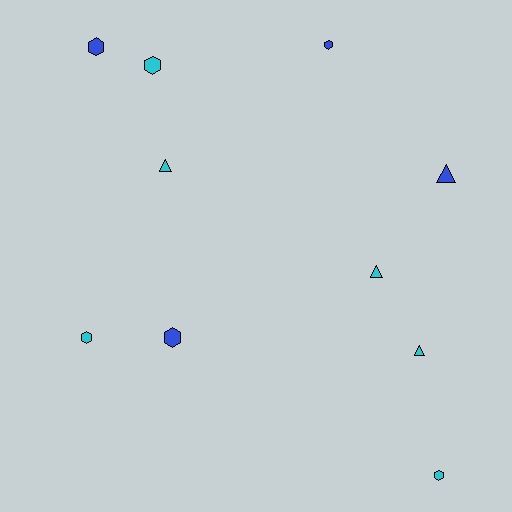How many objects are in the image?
There are 10 objects.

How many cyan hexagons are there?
There are 3 cyan hexagons.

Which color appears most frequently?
Cyan, with 6 objects.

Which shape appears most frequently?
Hexagon, with 6 objects.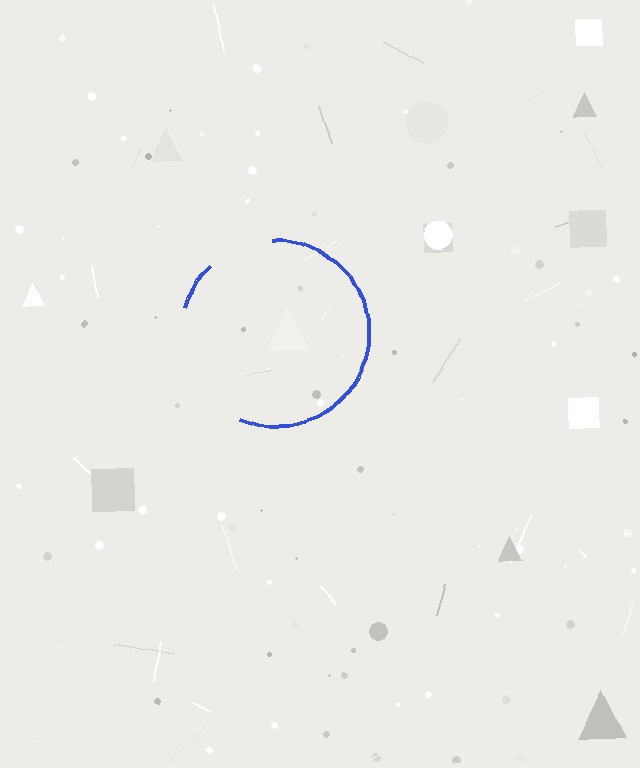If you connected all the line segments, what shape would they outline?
They would outline a circle.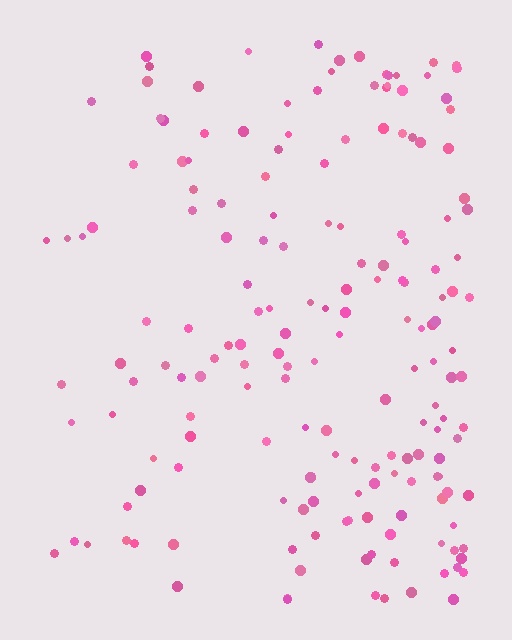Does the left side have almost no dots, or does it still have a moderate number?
Still a moderate number, just noticeably fewer than the right.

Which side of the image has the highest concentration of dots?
The right.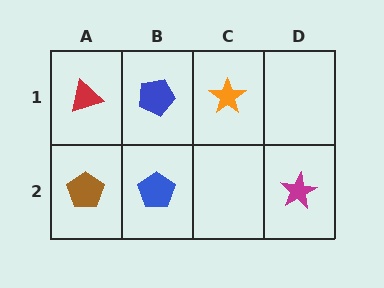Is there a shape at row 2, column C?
No, that cell is empty.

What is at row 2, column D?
A magenta star.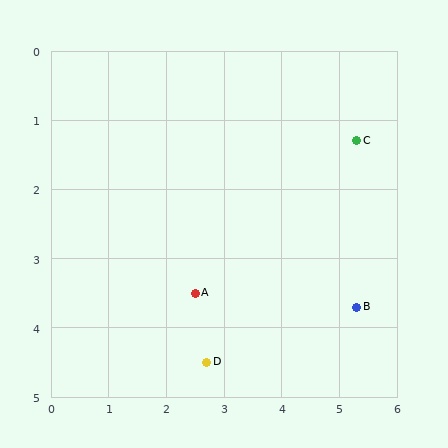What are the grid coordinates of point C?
Point C is at approximately (5.3, 1.3).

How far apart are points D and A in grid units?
Points D and A are about 1.0 grid units apart.